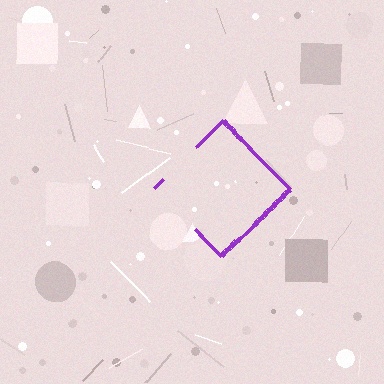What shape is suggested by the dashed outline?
The dashed outline suggests a diamond.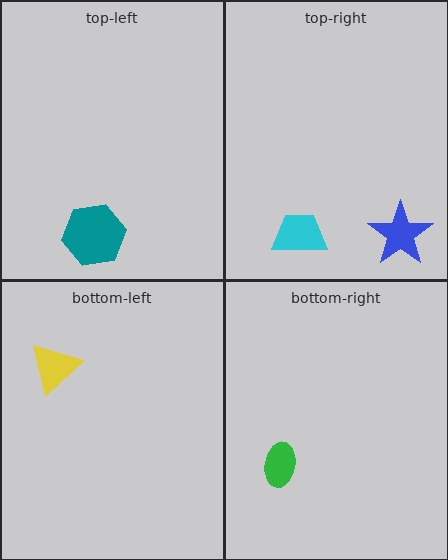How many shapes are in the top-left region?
1.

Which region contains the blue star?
The top-right region.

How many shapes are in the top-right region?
2.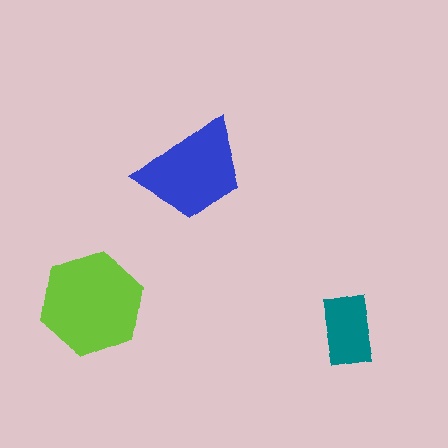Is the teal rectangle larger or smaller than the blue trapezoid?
Smaller.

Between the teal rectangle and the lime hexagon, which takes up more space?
The lime hexagon.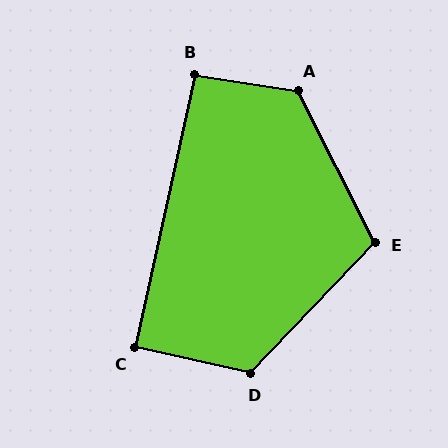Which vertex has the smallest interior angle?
C, at approximately 91 degrees.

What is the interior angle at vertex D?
Approximately 121 degrees (obtuse).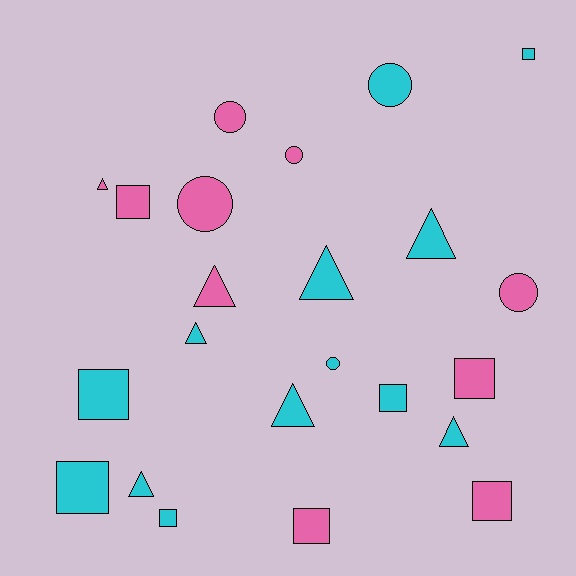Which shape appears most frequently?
Square, with 9 objects.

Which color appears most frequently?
Cyan, with 13 objects.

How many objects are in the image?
There are 23 objects.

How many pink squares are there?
There are 4 pink squares.